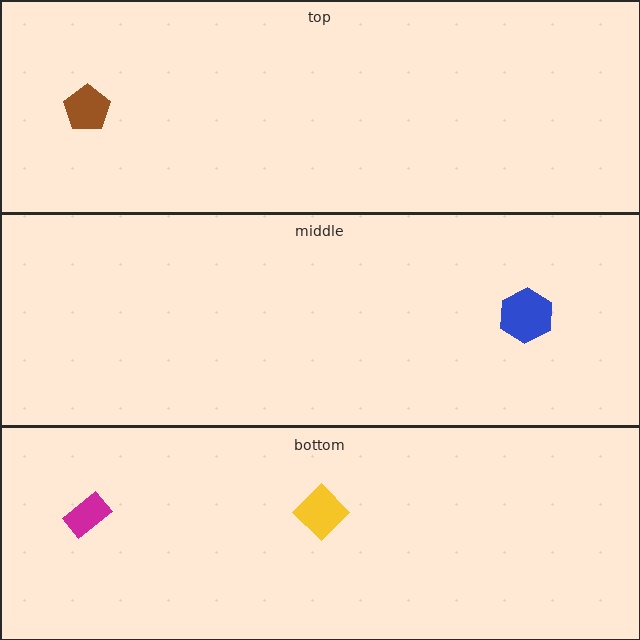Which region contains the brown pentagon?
The top region.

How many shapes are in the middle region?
1.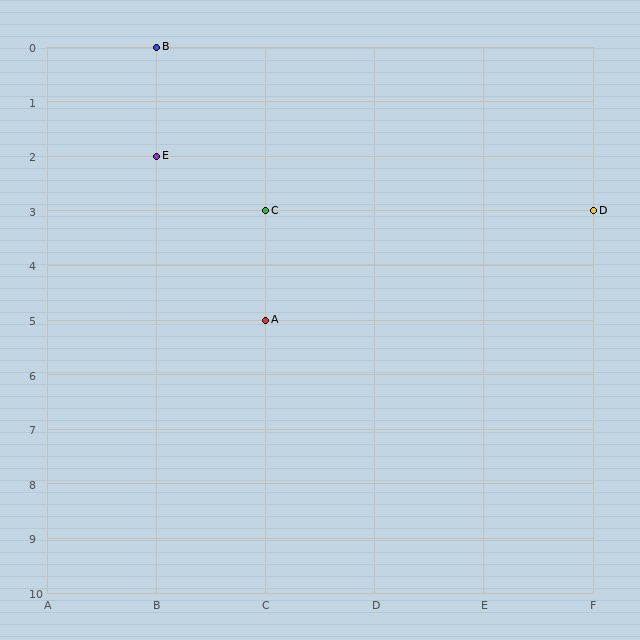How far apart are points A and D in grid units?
Points A and D are 3 columns and 2 rows apart (about 3.6 grid units diagonally).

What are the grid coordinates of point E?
Point E is at grid coordinates (B, 2).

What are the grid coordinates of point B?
Point B is at grid coordinates (B, 0).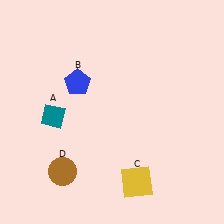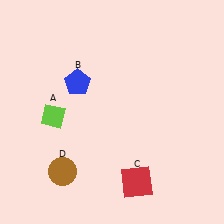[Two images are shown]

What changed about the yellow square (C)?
In Image 1, C is yellow. In Image 2, it changed to red.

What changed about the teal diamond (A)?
In Image 1, A is teal. In Image 2, it changed to lime.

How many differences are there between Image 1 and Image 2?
There are 2 differences between the two images.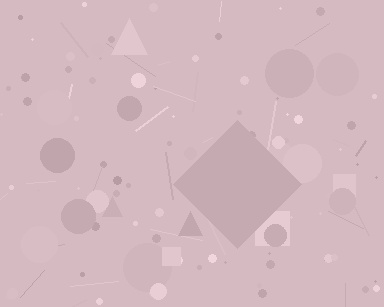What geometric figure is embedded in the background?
A diamond is embedded in the background.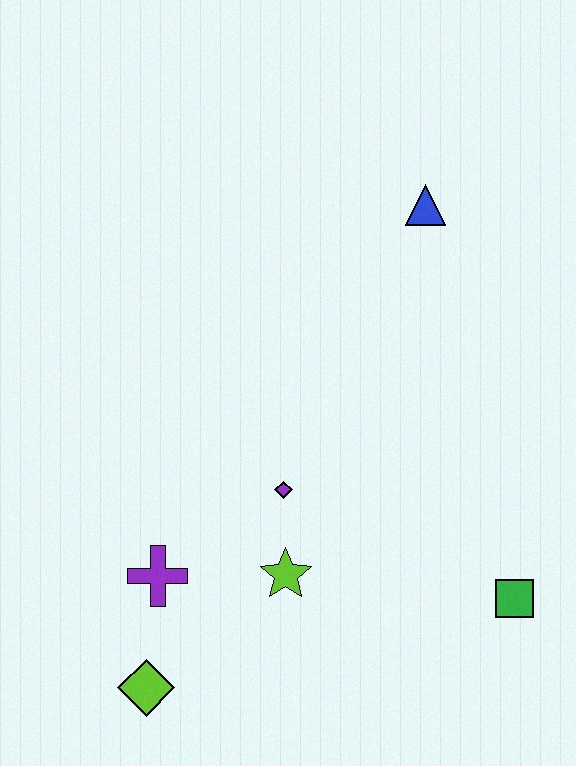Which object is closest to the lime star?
The purple diamond is closest to the lime star.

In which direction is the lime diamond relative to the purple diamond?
The lime diamond is below the purple diamond.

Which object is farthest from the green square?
The blue triangle is farthest from the green square.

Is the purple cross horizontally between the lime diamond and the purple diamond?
Yes